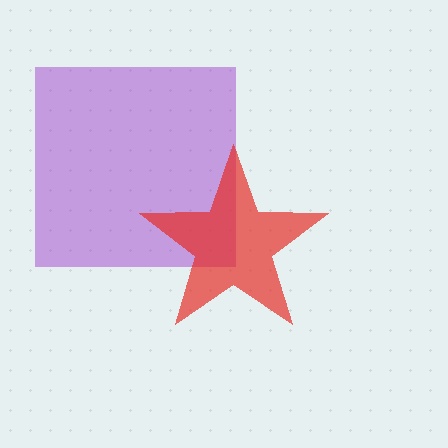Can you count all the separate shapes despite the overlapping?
Yes, there are 2 separate shapes.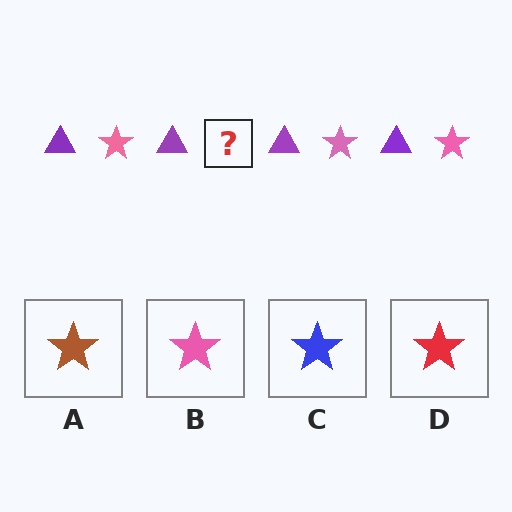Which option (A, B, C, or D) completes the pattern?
B.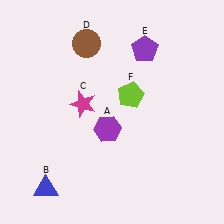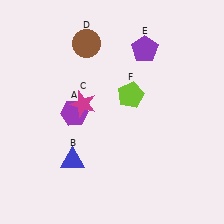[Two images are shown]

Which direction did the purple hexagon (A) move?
The purple hexagon (A) moved left.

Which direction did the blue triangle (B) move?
The blue triangle (B) moved up.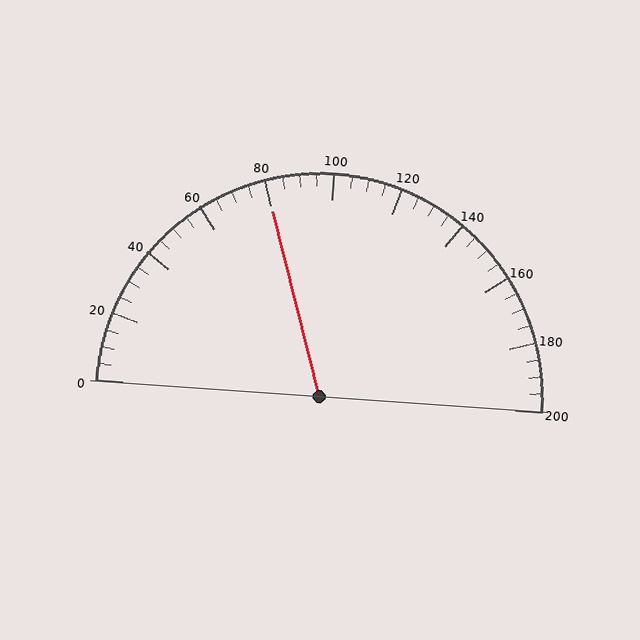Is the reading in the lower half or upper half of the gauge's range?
The reading is in the lower half of the range (0 to 200).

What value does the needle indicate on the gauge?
The needle indicates approximately 80.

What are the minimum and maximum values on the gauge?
The gauge ranges from 0 to 200.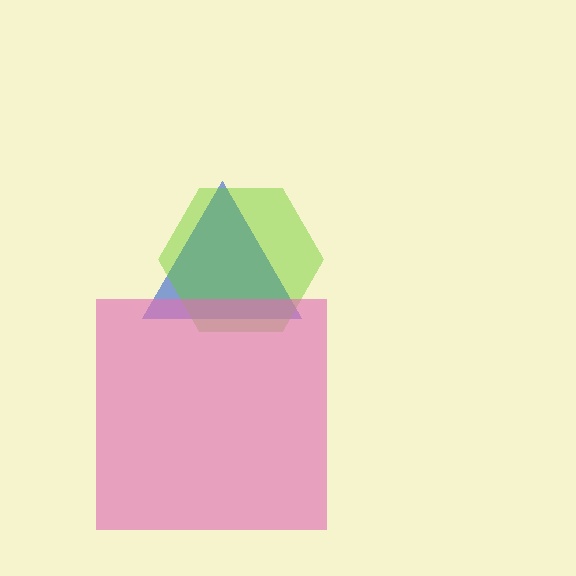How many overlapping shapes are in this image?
There are 3 overlapping shapes in the image.